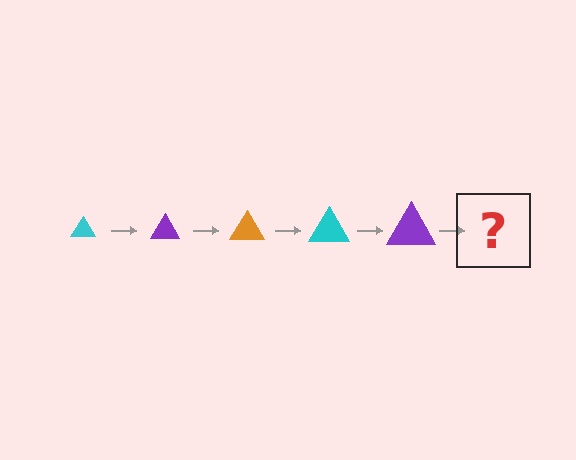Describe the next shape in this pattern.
It should be an orange triangle, larger than the previous one.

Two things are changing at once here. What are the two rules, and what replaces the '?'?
The two rules are that the triangle grows larger each step and the color cycles through cyan, purple, and orange. The '?' should be an orange triangle, larger than the previous one.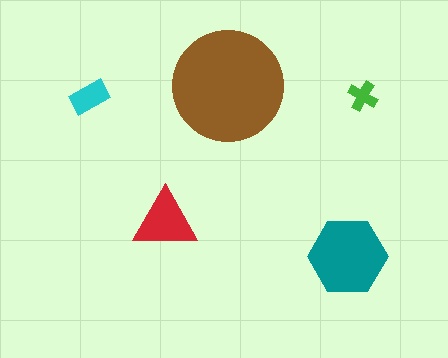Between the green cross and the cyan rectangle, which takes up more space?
The cyan rectangle.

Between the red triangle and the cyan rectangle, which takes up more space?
The red triangle.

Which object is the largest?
The brown circle.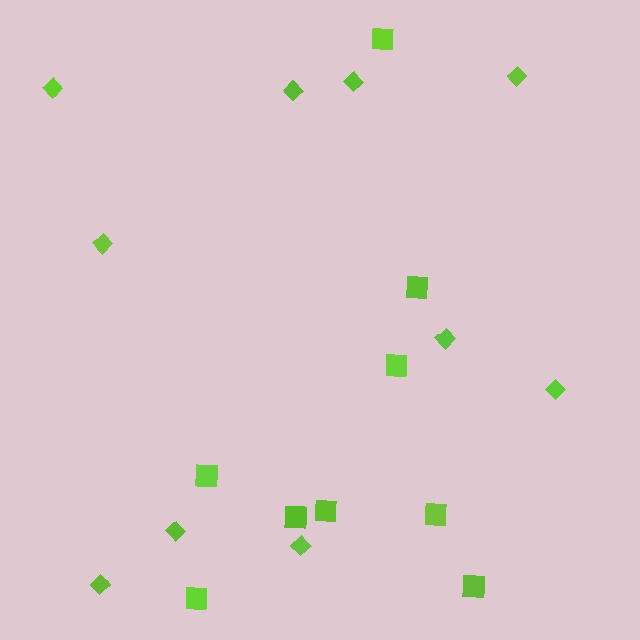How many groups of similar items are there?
There are 2 groups: one group of squares (9) and one group of diamonds (10).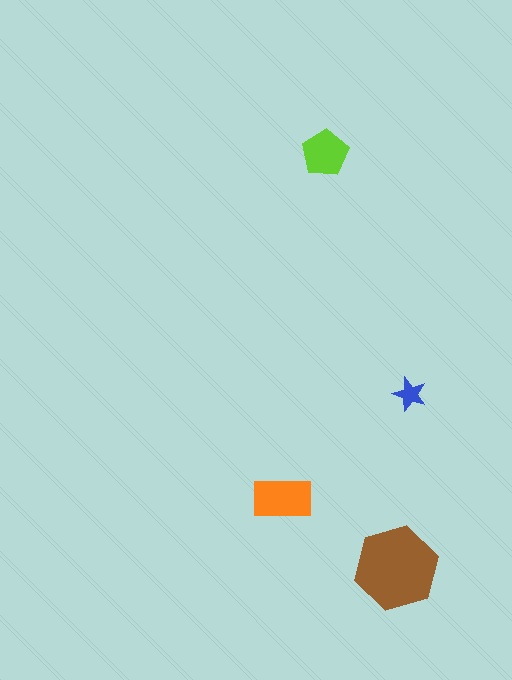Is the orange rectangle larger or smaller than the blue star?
Larger.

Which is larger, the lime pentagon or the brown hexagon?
The brown hexagon.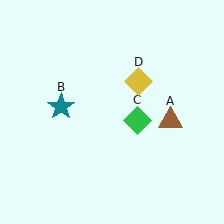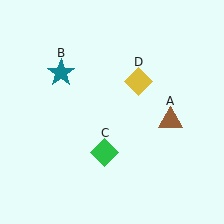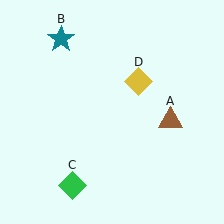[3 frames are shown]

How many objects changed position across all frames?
2 objects changed position: teal star (object B), green diamond (object C).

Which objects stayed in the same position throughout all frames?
Brown triangle (object A) and yellow diamond (object D) remained stationary.